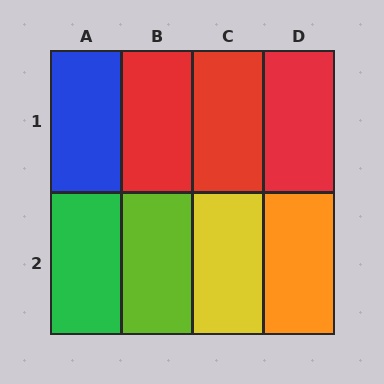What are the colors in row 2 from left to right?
Green, lime, yellow, orange.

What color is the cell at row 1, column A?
Blue.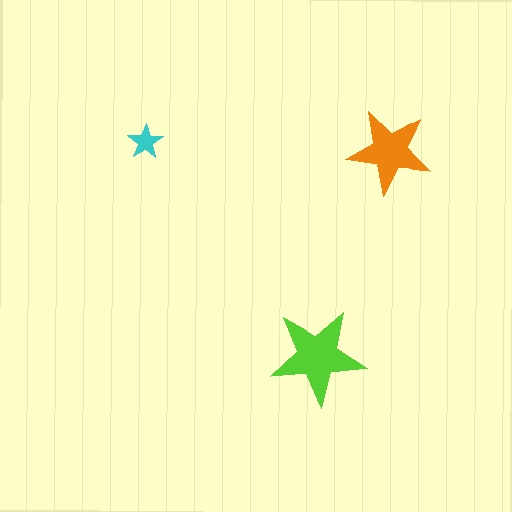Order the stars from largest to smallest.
the lime one, the orange one, the cyan one.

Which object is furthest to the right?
The orange star is rightmost.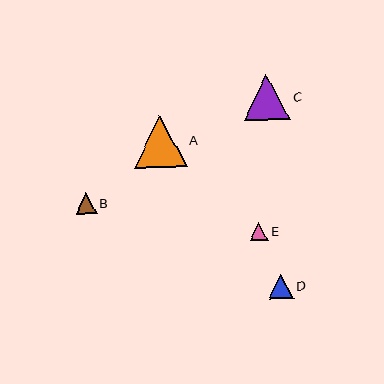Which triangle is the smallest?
Triangle E is the smallest with a size of approximately 18 pixels.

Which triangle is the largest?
Triangle A is the largest with a size of approximately 53 pixels.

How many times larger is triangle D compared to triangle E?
Triangle D is approximately 1.4 times the size of triangle E.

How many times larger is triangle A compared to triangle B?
Triangle A is approximately 2.5 times the size of triangle B.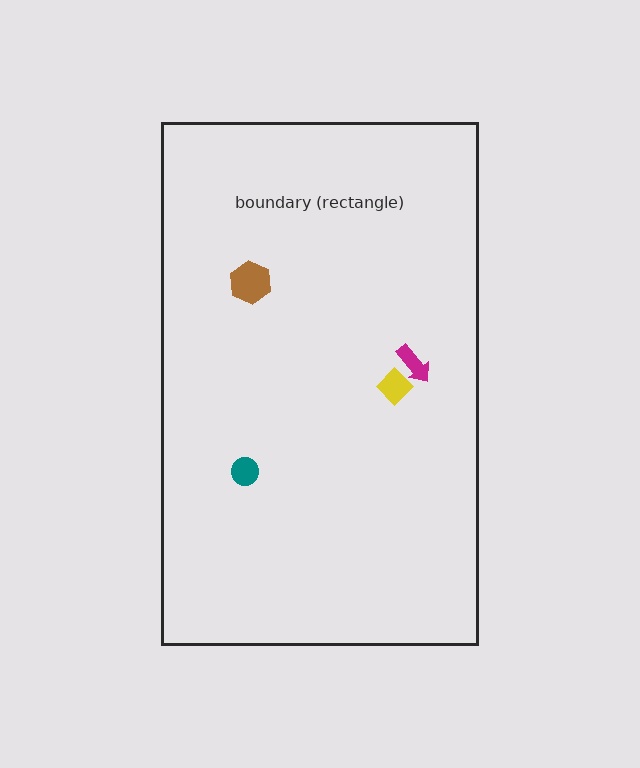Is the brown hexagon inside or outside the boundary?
Inside.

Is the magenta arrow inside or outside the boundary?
Inside.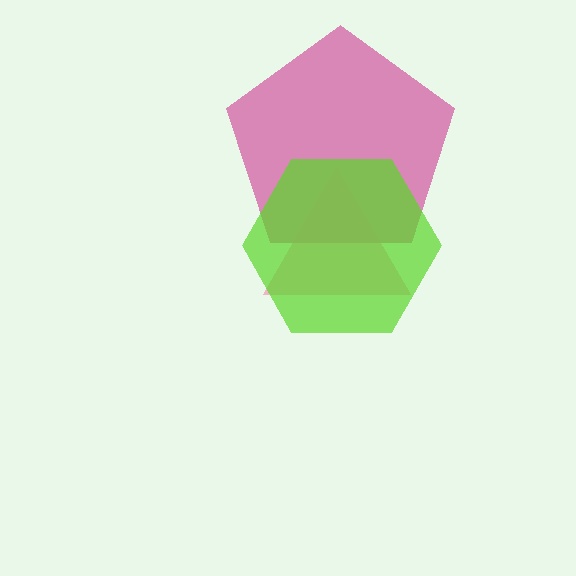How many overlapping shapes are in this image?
There are 3 overlapping shapes in the image.